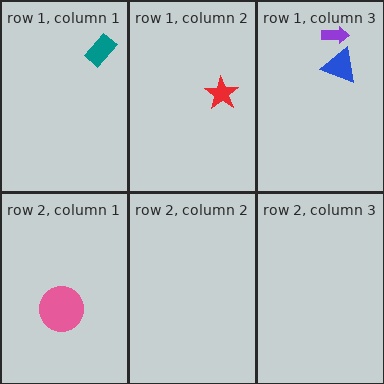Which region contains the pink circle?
The row 2, column 1 region.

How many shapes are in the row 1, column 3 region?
2.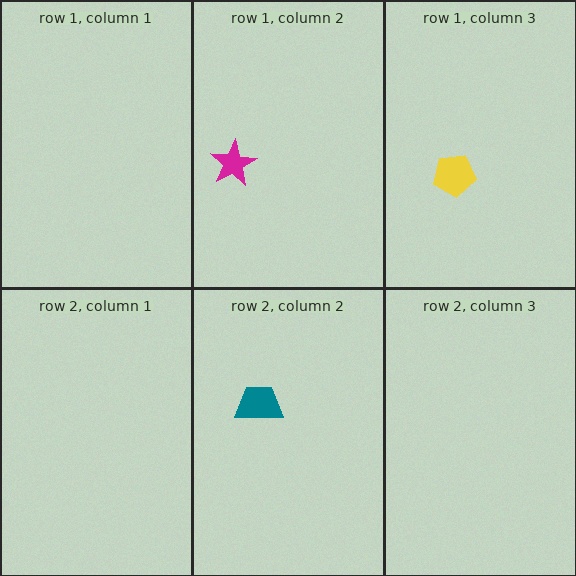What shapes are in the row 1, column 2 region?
The magenta star.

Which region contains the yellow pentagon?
The row 1, column 3 region.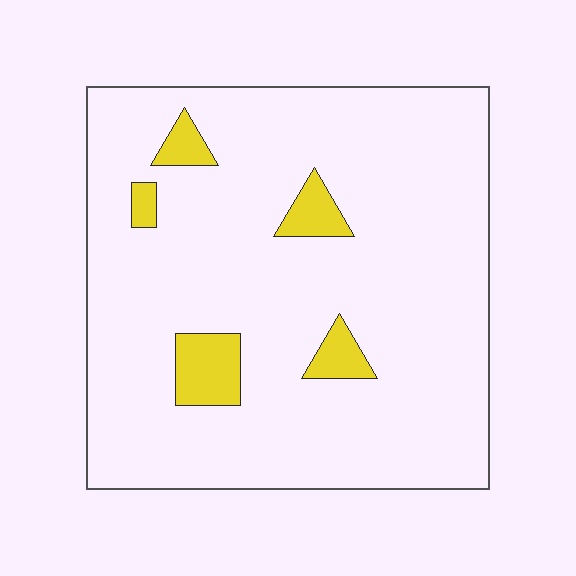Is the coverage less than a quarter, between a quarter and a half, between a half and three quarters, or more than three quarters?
Less than a quarter.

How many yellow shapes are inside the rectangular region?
5.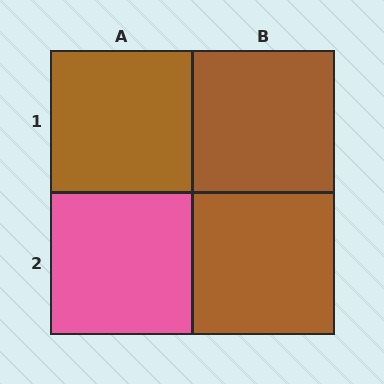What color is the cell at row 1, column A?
Brown.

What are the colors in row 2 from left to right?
Pink, brown.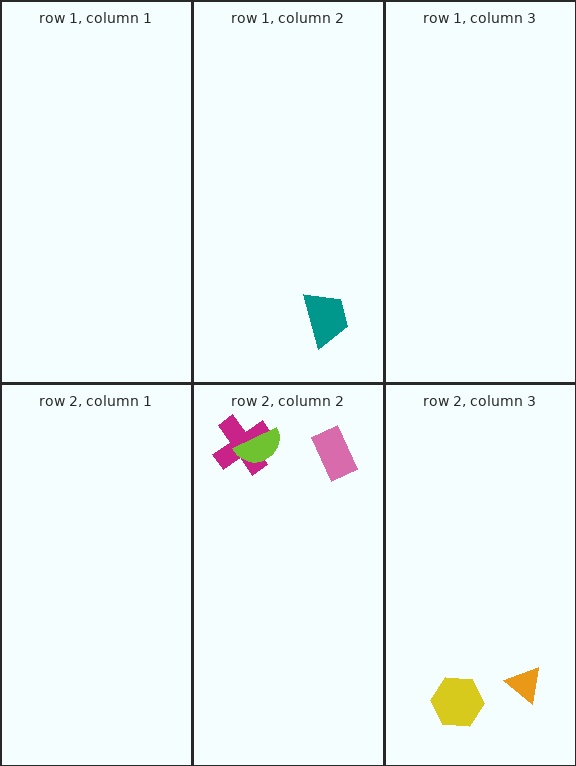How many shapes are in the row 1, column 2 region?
1.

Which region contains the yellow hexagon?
The row 2, column 3 region.